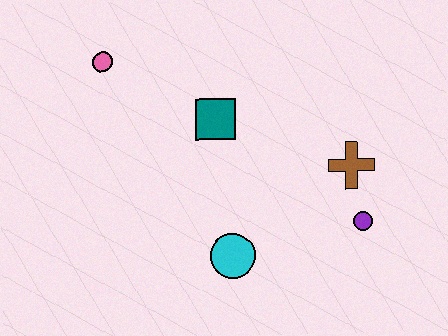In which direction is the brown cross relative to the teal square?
The brown cross is to the right of the teal square.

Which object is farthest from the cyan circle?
The pink circle is farthest from the cyan circle.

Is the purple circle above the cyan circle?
Yes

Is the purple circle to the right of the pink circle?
Yes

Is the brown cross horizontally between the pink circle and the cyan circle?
No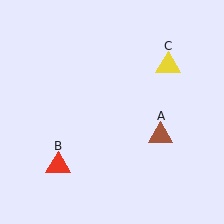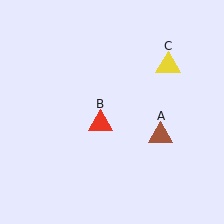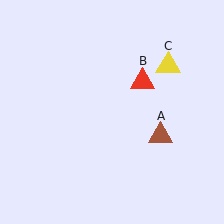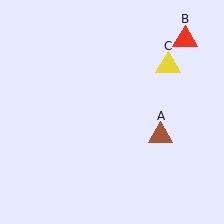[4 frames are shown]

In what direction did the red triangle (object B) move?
The red triangle (object B) moved up and to the right.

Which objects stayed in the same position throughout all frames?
Brown triangle (object A) and yellow triangle (object C) remained stationary.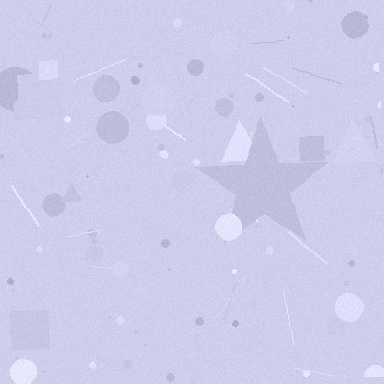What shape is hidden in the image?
A star is hidden in the image.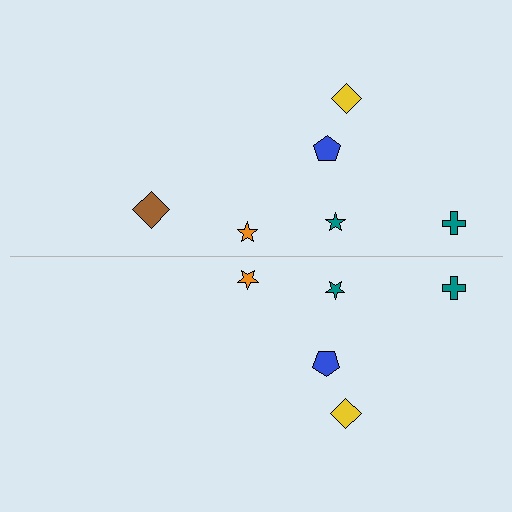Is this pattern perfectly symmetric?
No, the pattern is not perfectly symmetric. A brown diamond is missing from the bottom side.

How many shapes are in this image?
There are 11 shapes in this image.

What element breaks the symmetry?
A brown diamond is missing from the bottom side.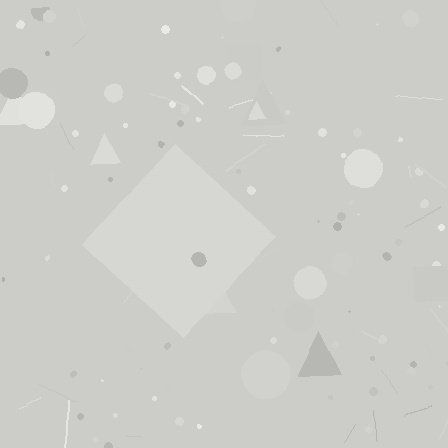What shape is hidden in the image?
A diamond is hidden in the image.